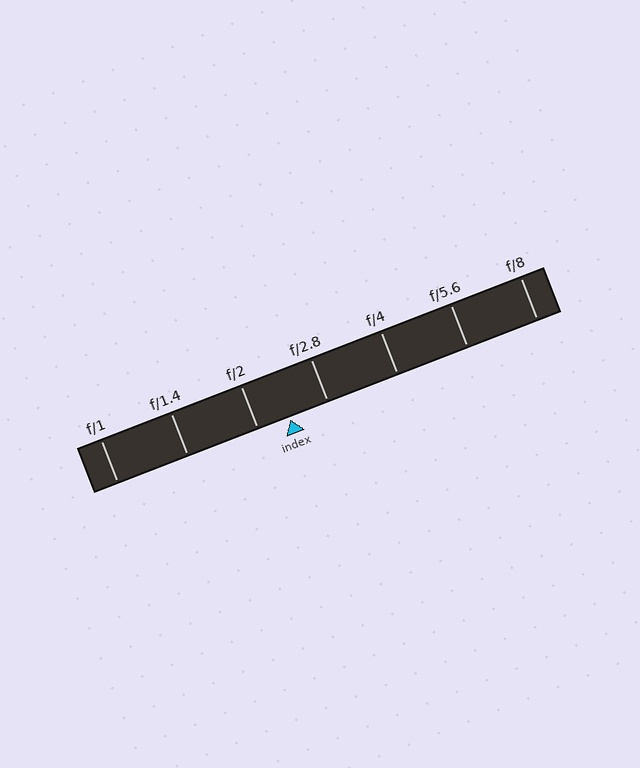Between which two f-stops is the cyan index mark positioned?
The index mark is between f/2 and f/2.8.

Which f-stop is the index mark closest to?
The index mark is closest to f/2.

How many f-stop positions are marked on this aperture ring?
There are 7 f-stop positions marked.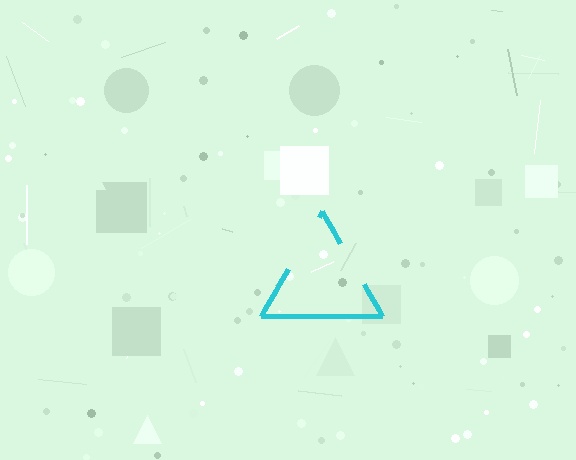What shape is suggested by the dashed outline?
The dashed outline suggests a triangle.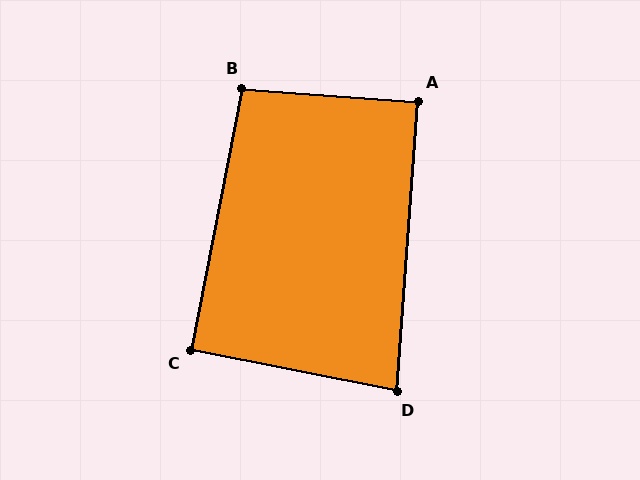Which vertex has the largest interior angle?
B, at approximately 97 degrees.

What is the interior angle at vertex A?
Approximately 90 degrees (approximately right).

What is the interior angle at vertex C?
Approximately 90 degrees (approximately right).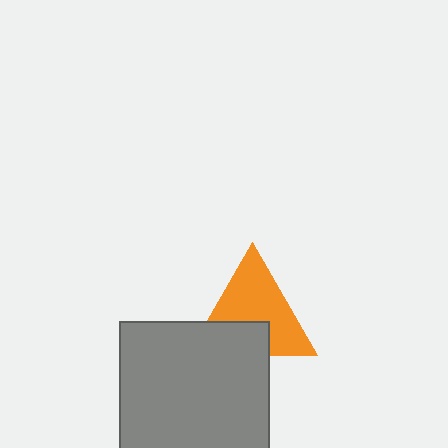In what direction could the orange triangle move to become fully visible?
The orange triangle could move up. That would shift it out from behind the gray square entirely.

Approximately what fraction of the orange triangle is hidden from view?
Roughly 33% of the orange triangle is hidden behind the gray square.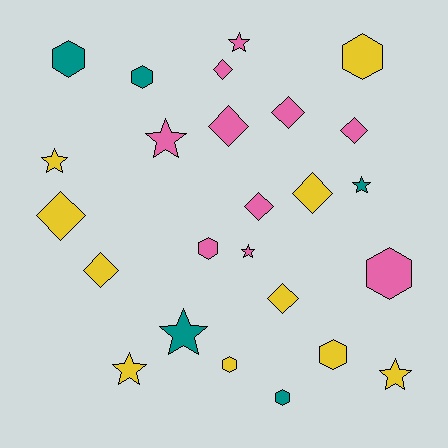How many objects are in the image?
There are 25 objects.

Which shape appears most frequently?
Diamond, with 9 objects.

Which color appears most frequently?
Yellow, with 10 objects.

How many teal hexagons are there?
There are 3 teal hexagons.